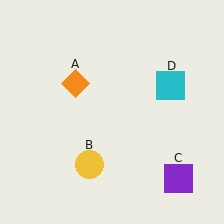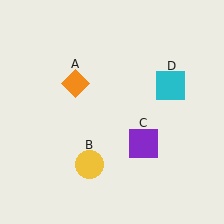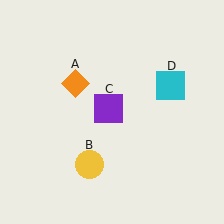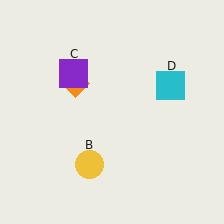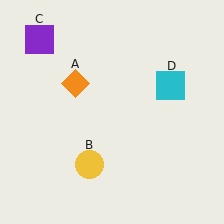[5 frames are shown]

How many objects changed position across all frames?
1 object changed position: purple square (object C).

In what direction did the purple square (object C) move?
The purple square (object C) moved up and to the left.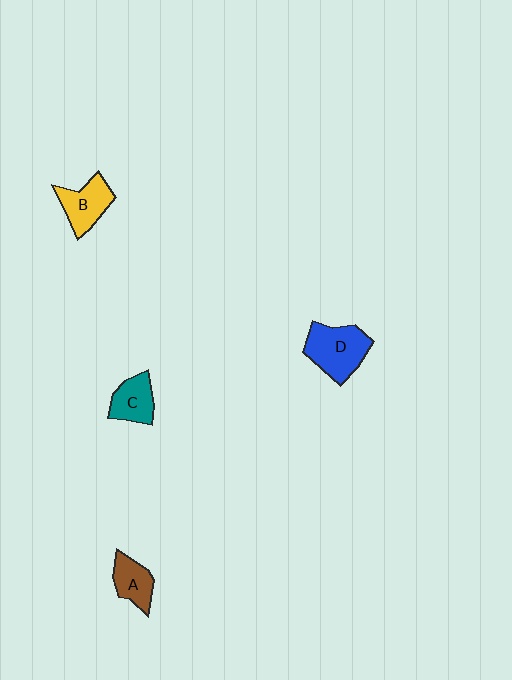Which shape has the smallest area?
Shape A (brown).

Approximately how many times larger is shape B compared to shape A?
Approximately 1.2 times.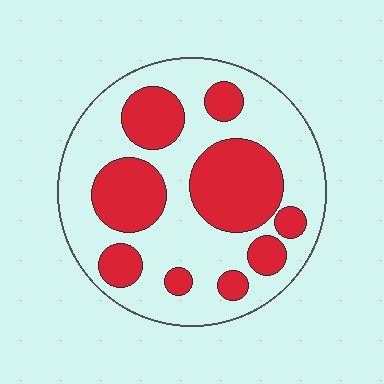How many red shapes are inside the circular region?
9.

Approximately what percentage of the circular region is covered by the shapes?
Approximately 35%.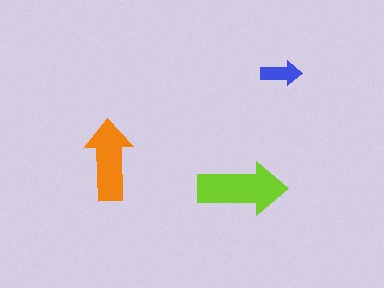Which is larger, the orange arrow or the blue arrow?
The orange one.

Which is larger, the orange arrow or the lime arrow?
The lime one.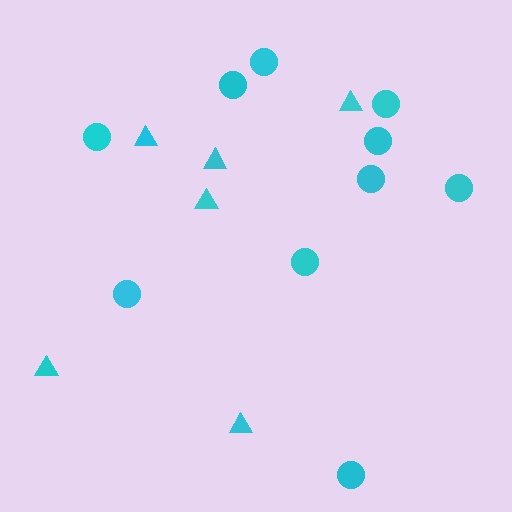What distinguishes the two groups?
There are 2 groups: one group of circles (10) and one group of triangles (6).